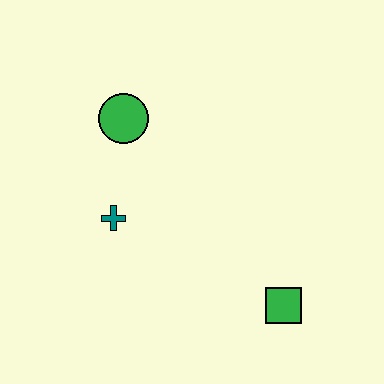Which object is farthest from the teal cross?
The green square is farthest from the teal cross.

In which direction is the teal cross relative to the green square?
The teal cross is to the left of the green square.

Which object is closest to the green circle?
The teal cross is closest to the green circle.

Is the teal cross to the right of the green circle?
No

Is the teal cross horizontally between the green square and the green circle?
No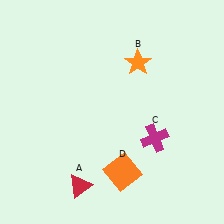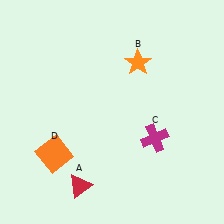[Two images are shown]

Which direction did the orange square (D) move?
The orange square (D) moved left.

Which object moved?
The orange square (D) moved left.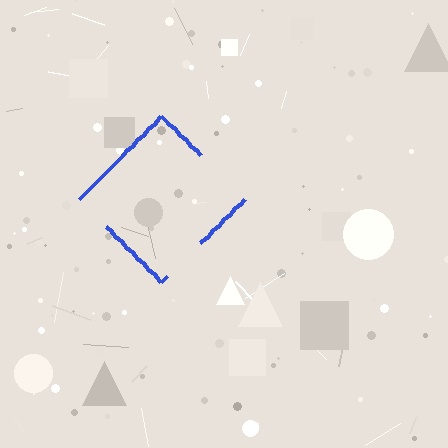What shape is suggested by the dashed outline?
The dashed outline suggests a diamond.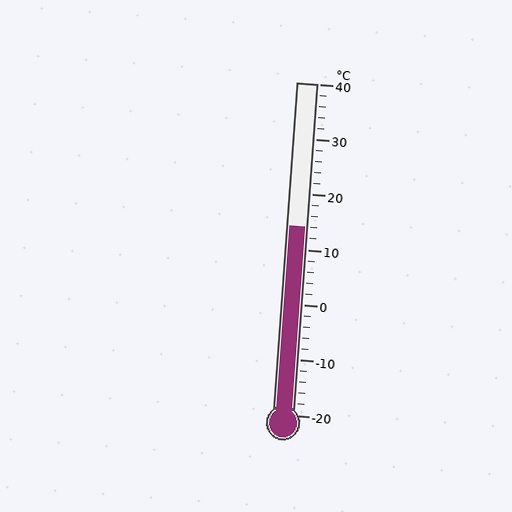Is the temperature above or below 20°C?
The temperature is below 20°C.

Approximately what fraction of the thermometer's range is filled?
The thermometer is filled to approximately 55% of its range.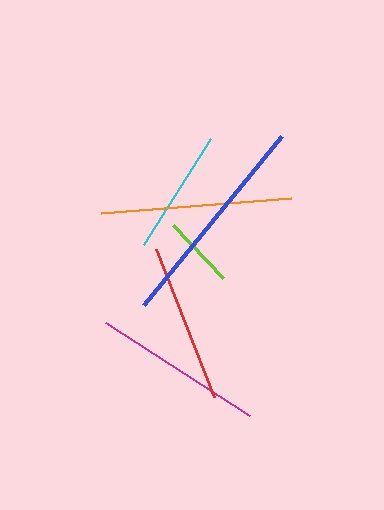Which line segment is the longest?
The blue line is the longest at approximately 219 pixels.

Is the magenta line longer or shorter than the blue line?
The blue line is longer than the magenta line.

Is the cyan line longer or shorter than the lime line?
The cyan line is longer than the lime line.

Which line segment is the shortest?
The lime line is the shortest at approximately 73 pixels.